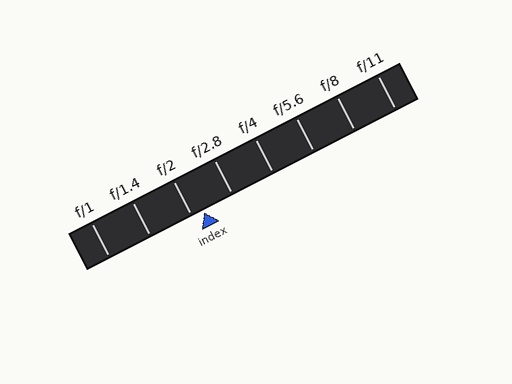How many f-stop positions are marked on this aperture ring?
There are 8 f-stop positions marked.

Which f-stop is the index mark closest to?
The index mark is closest to f/2.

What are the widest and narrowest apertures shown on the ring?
The widest aperture shown is f/1 and the narrowest is f/11.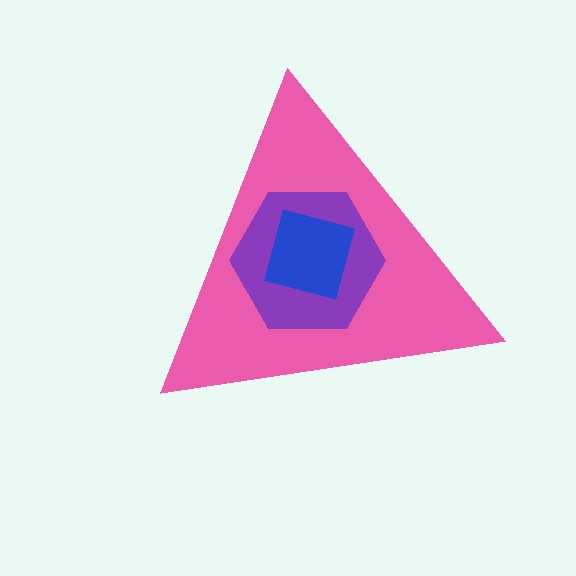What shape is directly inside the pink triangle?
The purple hexagon.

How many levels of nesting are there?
3.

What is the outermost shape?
The pink triangle.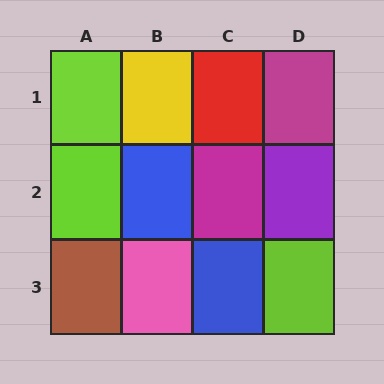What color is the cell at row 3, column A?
Brown.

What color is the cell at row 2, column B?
Blue.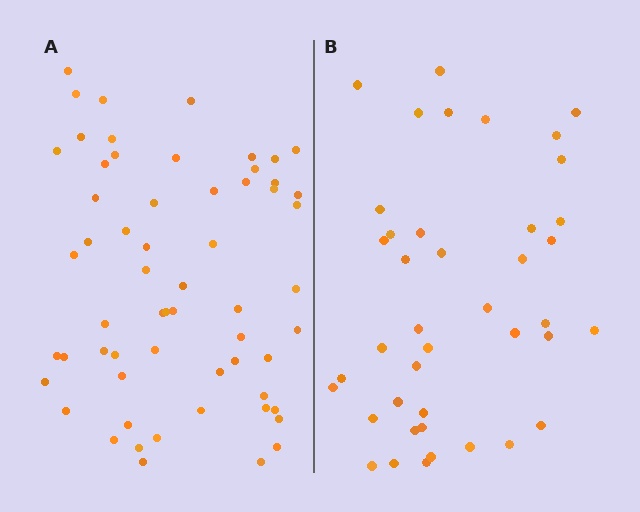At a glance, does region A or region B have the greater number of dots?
Region A (the left region) has more dots.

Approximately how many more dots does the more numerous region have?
Region A has approximately 20 more dots than region B.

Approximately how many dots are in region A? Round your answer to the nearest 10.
About 60 dots.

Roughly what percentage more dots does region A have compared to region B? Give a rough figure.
About 45% more.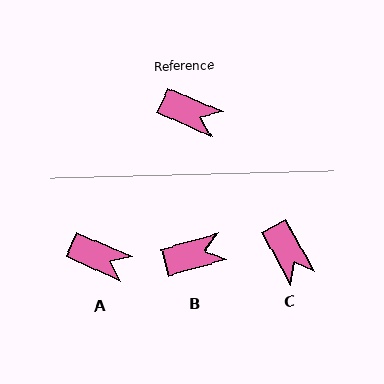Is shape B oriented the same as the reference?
No, it is off by about 40 degrees.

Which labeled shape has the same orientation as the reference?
A.